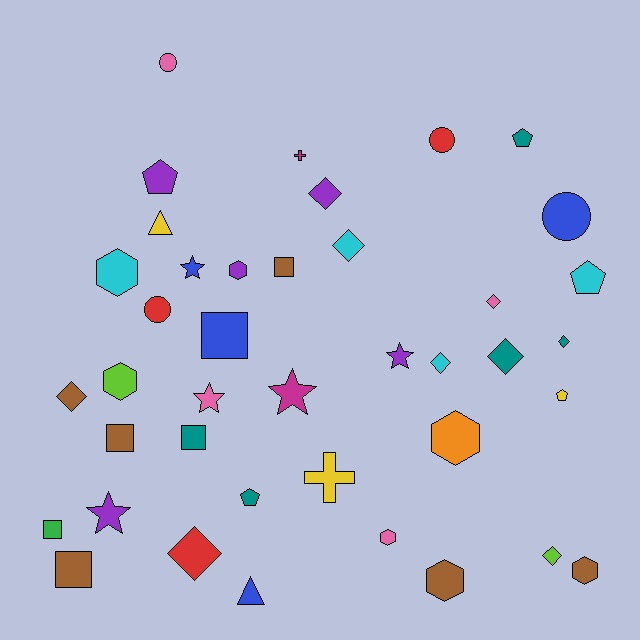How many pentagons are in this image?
There are 5 pentagons.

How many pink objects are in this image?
There are 4 pink objects.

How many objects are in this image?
There are 40 objects.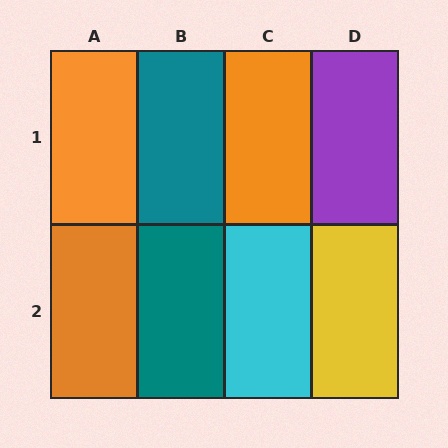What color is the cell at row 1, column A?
Orange.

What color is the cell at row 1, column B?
Teal.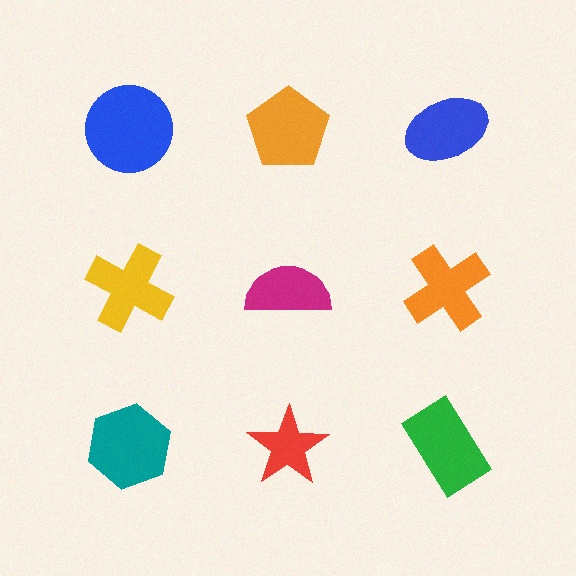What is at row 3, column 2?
A red star.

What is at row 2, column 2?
A magenta semicircle.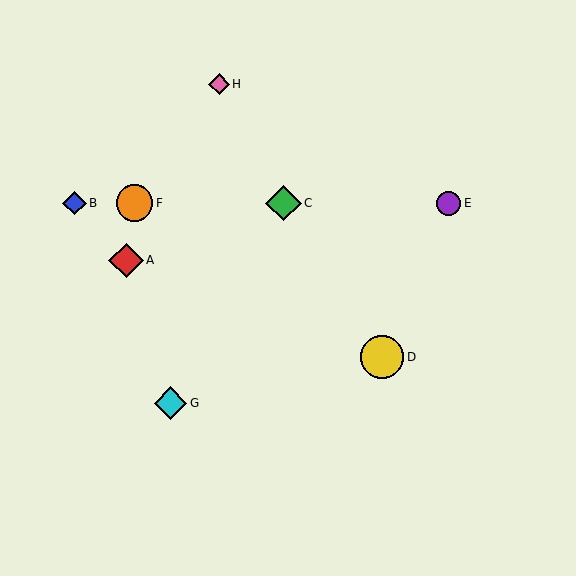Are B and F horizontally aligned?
Yes, both are at y≈203.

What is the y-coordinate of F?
Object F is at y≈203.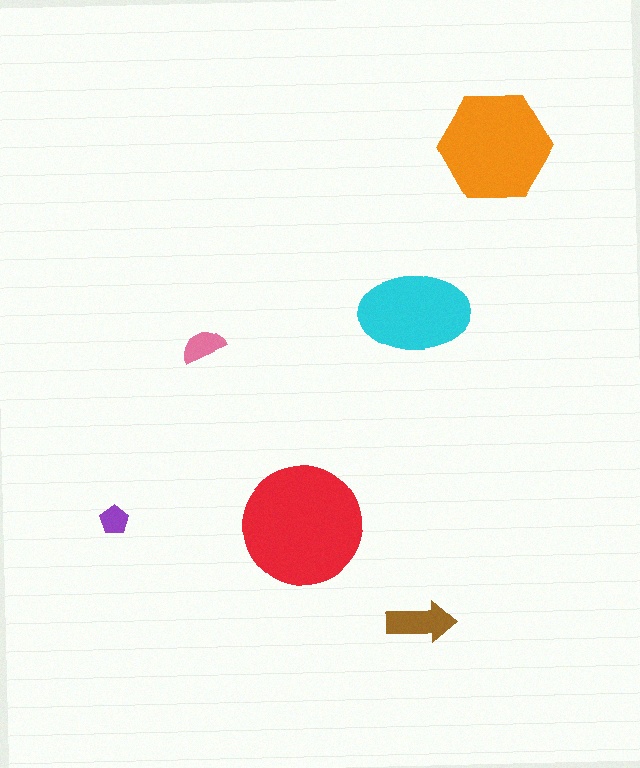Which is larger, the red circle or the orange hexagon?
The red circle.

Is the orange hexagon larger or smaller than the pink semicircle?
Larger.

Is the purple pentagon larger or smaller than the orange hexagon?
Smaller.